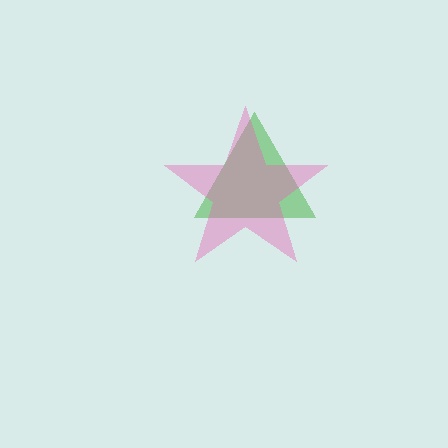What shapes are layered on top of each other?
The layered shapes are: a green triangle, a pink star.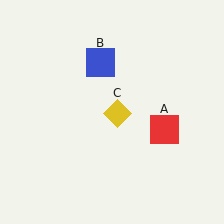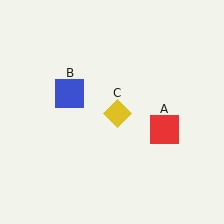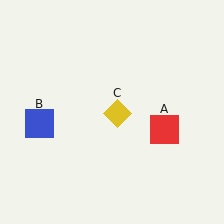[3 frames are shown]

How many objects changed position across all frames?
1 object changed position: blue square (object B).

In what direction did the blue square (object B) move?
The blue square (object B) moved down and to the left.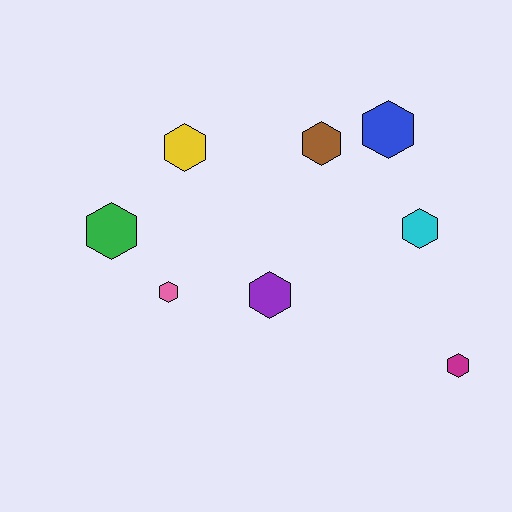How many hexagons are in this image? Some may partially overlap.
There are 8 hexagons.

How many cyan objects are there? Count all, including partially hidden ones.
There is 1 cyan object.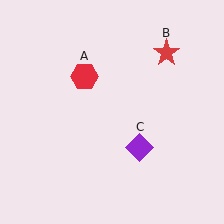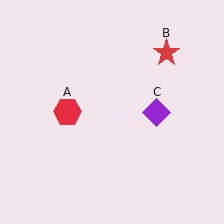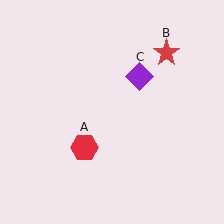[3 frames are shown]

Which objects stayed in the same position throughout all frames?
Red star (object B) remained stationary.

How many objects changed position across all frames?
2 objects changed position: red hexagon (object A), purple diamond (object C).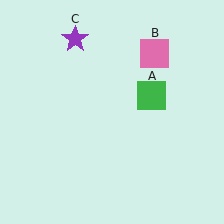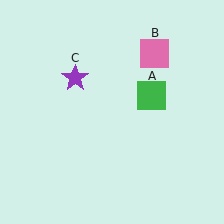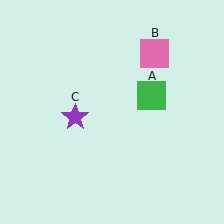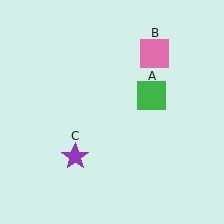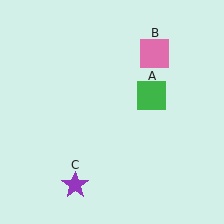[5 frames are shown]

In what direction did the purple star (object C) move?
The purple star (object C) moved down.